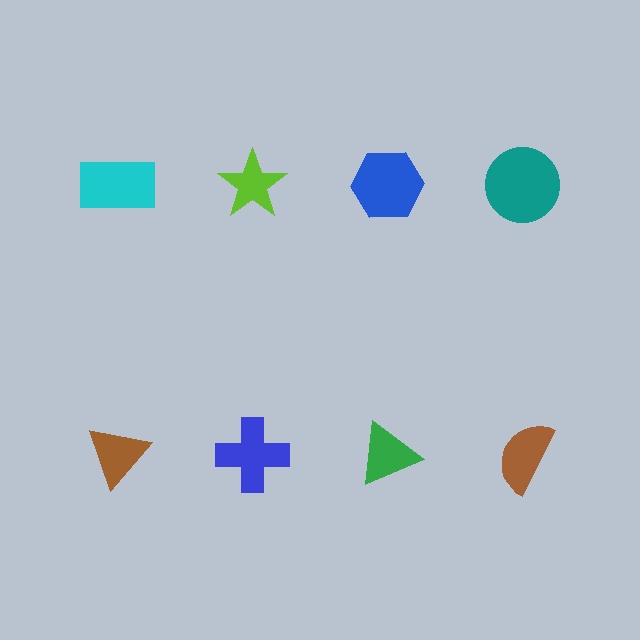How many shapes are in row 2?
4 shapes.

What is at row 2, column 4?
A brown semicircle.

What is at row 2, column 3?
A green triangle.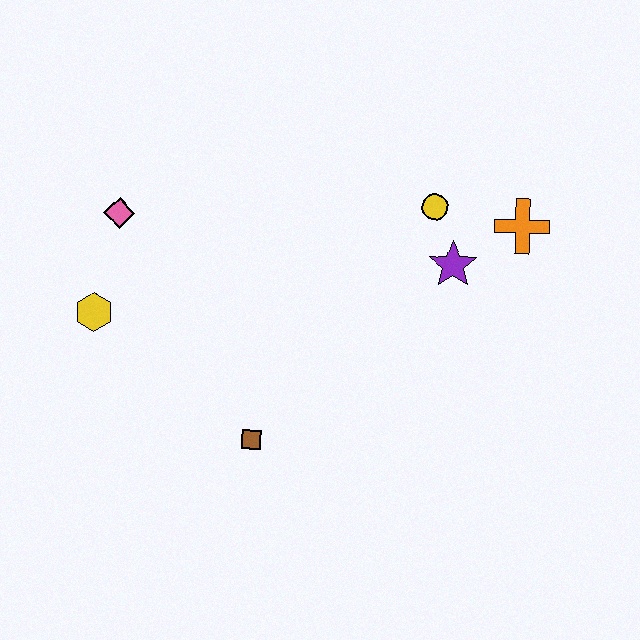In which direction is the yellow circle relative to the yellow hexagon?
The yellow circle is to the right of the yellow hexagon.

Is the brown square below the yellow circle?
Yes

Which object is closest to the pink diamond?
The yellow hexagon is closest to the pink diamond.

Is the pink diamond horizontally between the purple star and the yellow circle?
No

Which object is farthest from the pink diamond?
The orange cross is farthest from the pink diamond.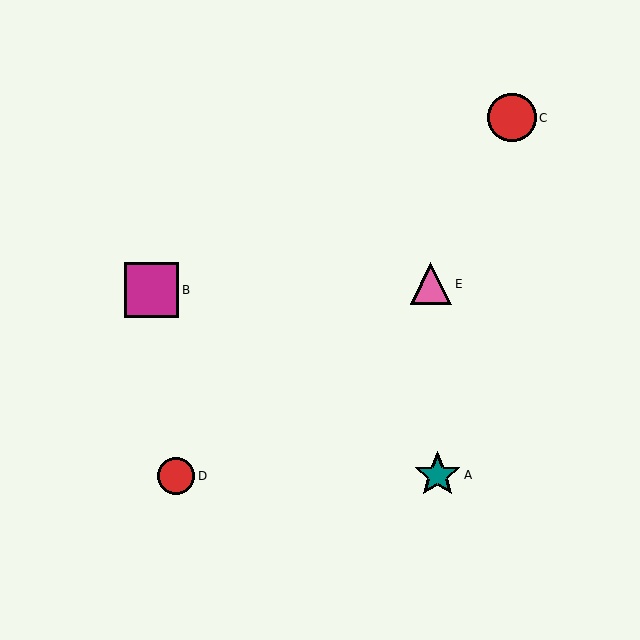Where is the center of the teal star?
The center of the teal star is at (438, 475).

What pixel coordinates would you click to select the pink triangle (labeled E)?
Click at (431, 284) to select the pink triangle E.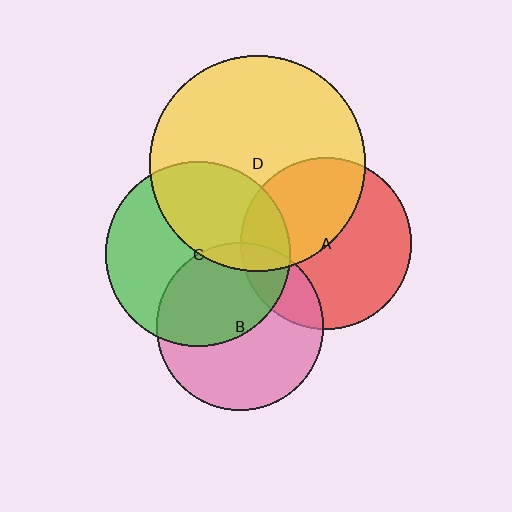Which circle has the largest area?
Circle D (yellow).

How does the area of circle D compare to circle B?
Approximately 1.7 times.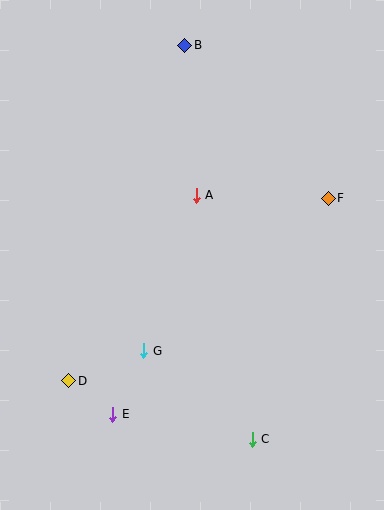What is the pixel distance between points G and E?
The distance between G and E is 70 pixels.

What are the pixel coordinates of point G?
Point G is at (144, 351).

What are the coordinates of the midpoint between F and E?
The midpoint between F and E is at (221, 306).